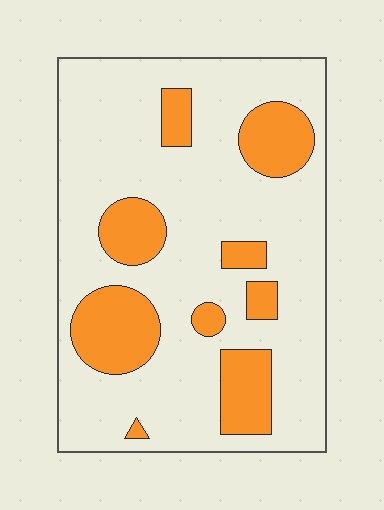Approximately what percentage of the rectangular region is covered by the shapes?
Approximately 25%.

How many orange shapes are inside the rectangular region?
9.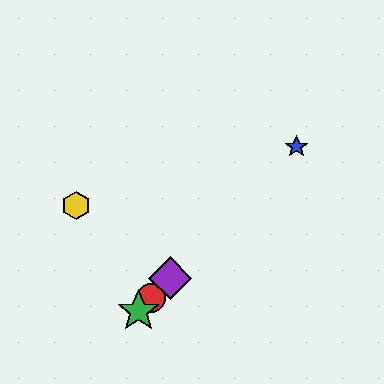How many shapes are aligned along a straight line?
4 shapes (the red circle, the blue star, the green star, the purple diamond) are aligned along a straight line.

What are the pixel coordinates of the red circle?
The red circle is at (151, 298).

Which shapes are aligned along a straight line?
The red circle, the blue star, the green star, the purple diamond are aligned along a straight line.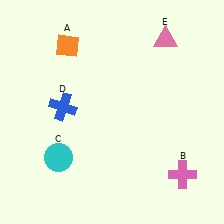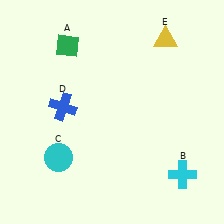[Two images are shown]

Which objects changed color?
A changed from orange to green. B changed from pink to cyan. E changed from pink to yellow.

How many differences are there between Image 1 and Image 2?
There are 3 differences between the two images.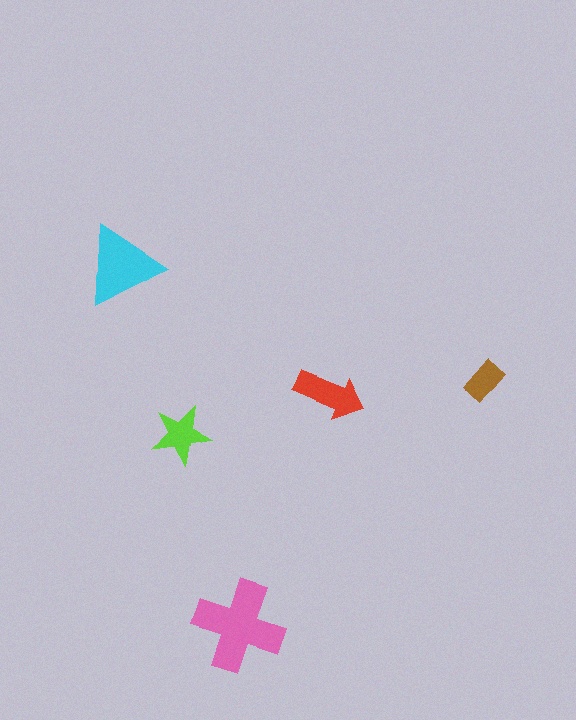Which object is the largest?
The pink cross.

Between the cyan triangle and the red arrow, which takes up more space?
The cyan triangle.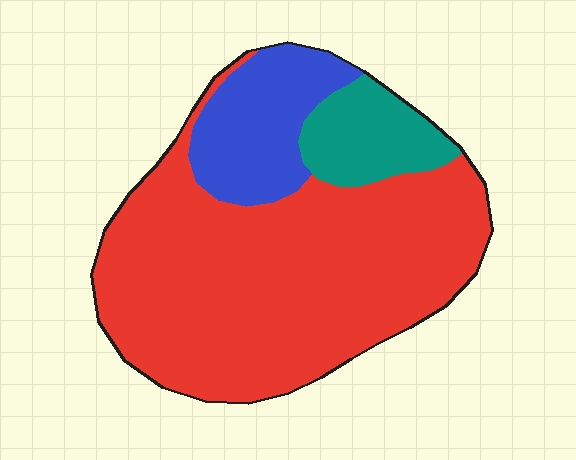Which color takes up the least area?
Teal, at roughly 10%.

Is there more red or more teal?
Red.